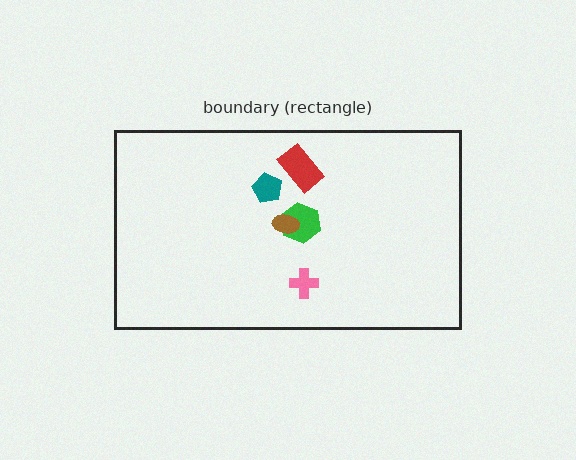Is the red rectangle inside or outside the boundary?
Inside.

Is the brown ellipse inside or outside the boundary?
Inside.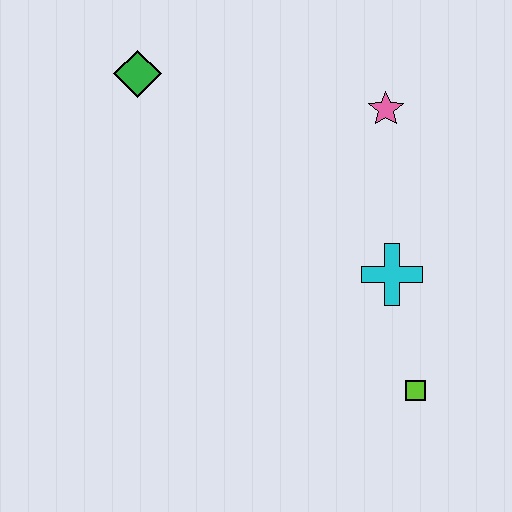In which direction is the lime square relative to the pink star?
The lime square is below the pink star.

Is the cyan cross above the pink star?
No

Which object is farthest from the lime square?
The green diamond is farthest from the lime square.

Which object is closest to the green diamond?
The pink star is closest to the green diamond.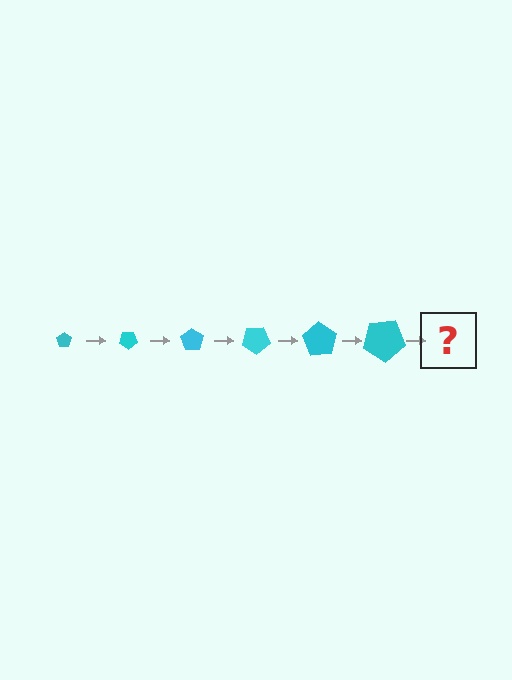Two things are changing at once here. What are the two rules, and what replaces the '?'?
The two rules are that the pentagon grows larger each step and it rotates 35 degrees each step. The '?' should be a pentagon, larger than the previous one and rotated 210 degrees from the start.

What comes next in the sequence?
The next element should be a pentagon, larger than the previous one and rotated 210 degrees from the start.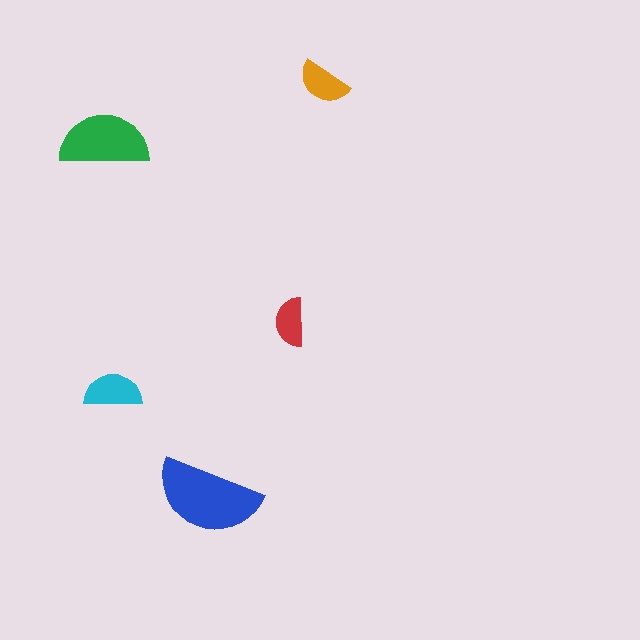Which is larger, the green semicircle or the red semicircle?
The green one.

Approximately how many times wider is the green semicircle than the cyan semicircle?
About 1.5 times wider.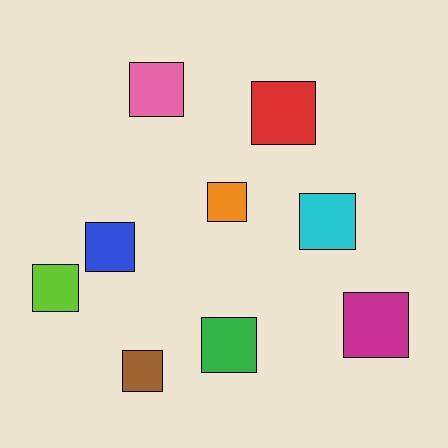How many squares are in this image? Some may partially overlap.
There are 9 squares.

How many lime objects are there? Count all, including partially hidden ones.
There is 1 lime object.